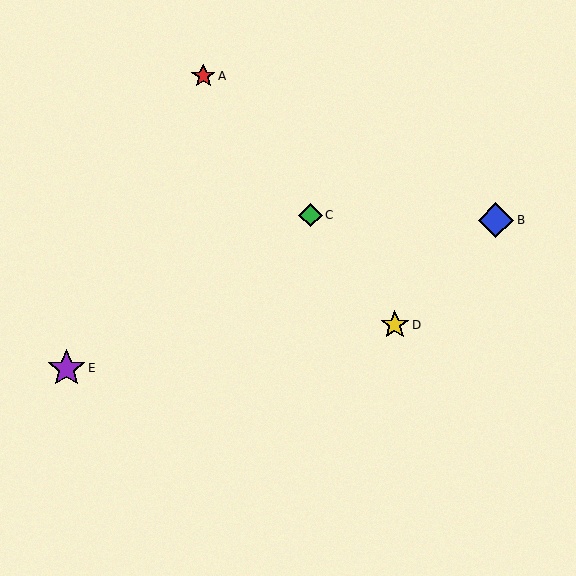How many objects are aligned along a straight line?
3 objects (A, C, D) are aligned along a straight line.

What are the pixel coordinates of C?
Object C is at (310, 215).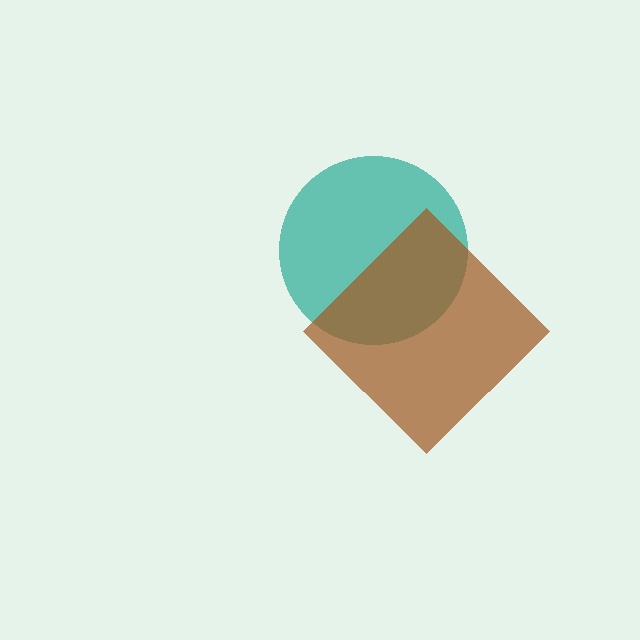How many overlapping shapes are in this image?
There are 2 overlapping shapes in the image.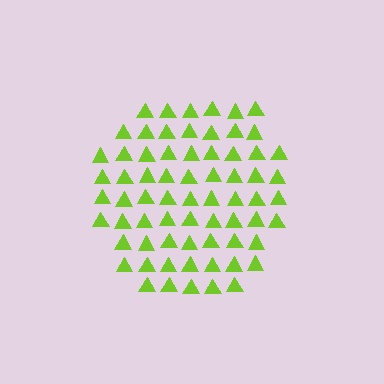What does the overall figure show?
The overall figure shows a hexagon.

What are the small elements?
The small elements are triangles.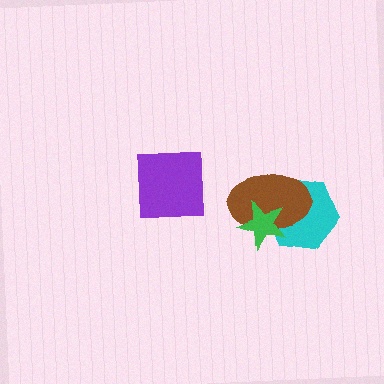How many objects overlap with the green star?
2 objects overlap with the green star.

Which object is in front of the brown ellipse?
The green star is in front of the brown ellipse.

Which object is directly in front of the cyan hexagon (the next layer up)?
The brown ellipse is directly in front of the cyan hexagon.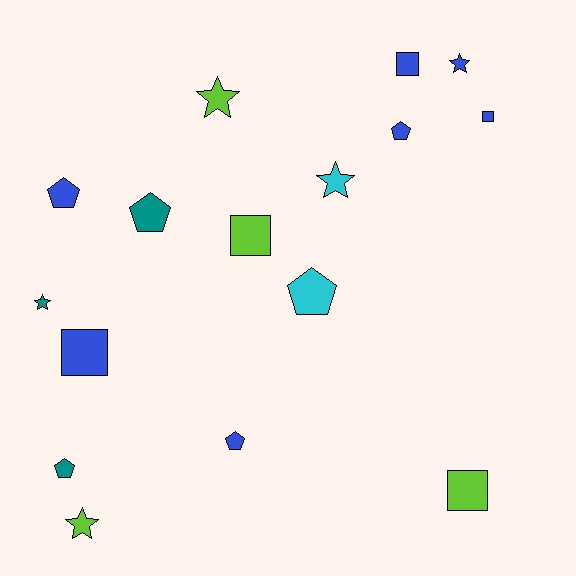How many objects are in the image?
There are 16 objects.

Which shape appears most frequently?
Pentagon, with 6 objects.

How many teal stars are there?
There is 1 teal star.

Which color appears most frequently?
Blue, with 7 objects.